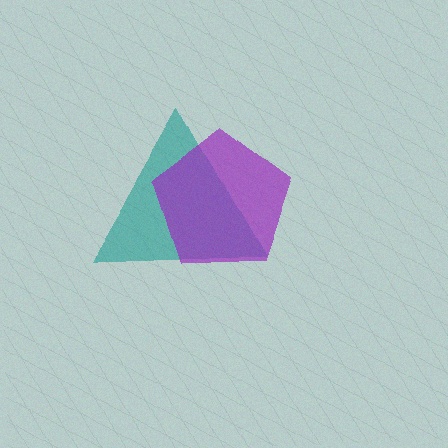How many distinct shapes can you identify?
There are 2 distinct shapes: a teal triangle, a purple pentagon.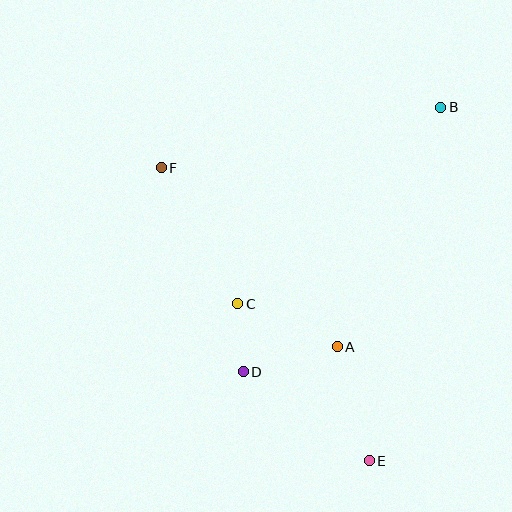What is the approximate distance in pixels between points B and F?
The distance between B and F is approximately 285 pixels.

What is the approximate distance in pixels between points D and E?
The distance between D and E is approximately 154 pixels.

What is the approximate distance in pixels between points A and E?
The distance between A and E is approximately 118 pixels.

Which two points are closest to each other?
Points C and D are closest to each other.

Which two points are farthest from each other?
Points B and E are farthest from each other.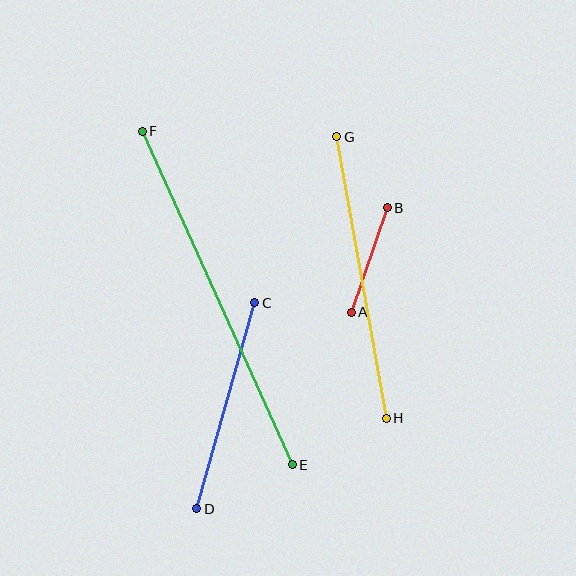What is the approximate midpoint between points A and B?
The midpoint is at approximately (369, 260) pixels.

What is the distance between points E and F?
The distance is approximately 366 pixels.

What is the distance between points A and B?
The distance is approximately 111 pixels.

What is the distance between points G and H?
The distance is approximately 286 pixels.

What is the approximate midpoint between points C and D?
The midpoint is at approximately (226, 406) pixels.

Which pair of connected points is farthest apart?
Points E and F are farthest apart.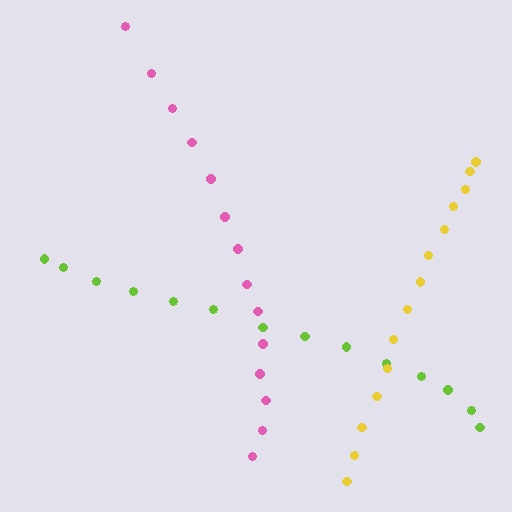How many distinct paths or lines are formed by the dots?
There are 3 distinct paths.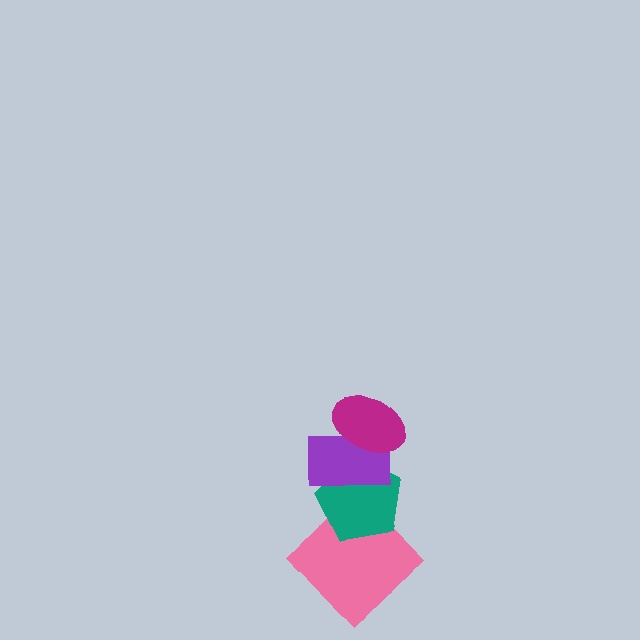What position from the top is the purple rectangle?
The purple rectangle is 2nd from the top.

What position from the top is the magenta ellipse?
The magenta ellipse is 1st from the top.